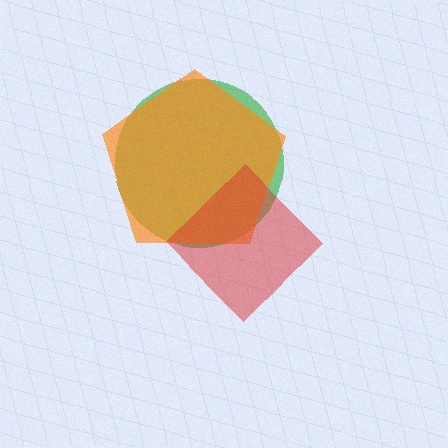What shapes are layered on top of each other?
The layered shapes are: a green circle, an orange pentagon, a red diamond.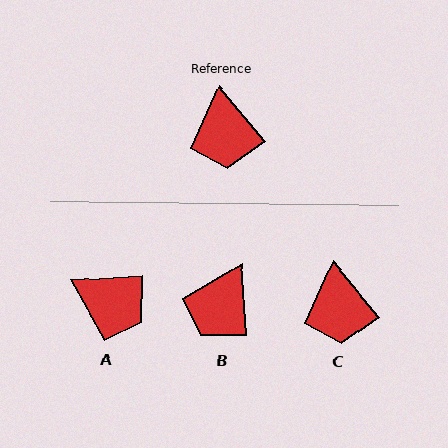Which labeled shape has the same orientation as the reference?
C.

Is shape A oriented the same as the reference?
No, it is off by about 54 degrees.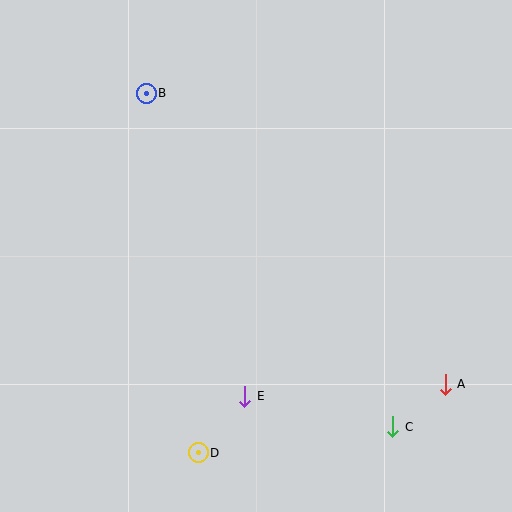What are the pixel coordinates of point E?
Point E is at (245, 396).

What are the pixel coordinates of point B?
Point B is at (146, 93).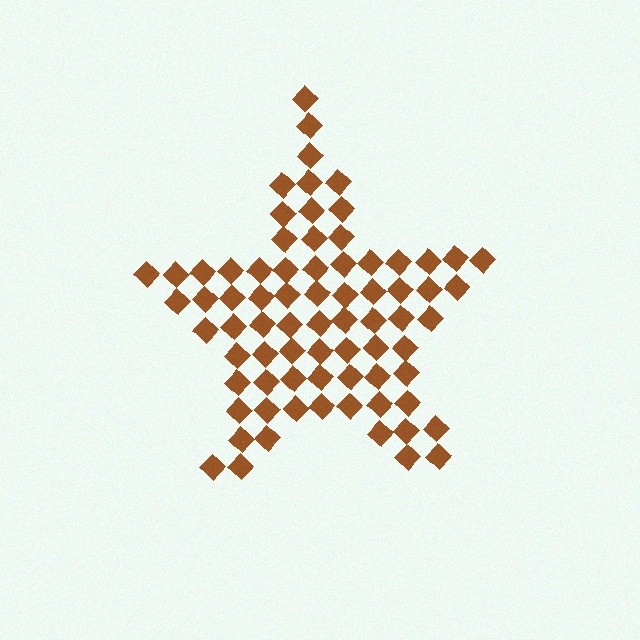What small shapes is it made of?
It is made of small diamonds.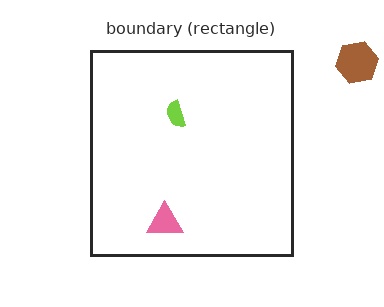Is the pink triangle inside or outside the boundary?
Inside.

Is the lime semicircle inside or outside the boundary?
Inside.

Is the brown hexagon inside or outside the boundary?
Outside.